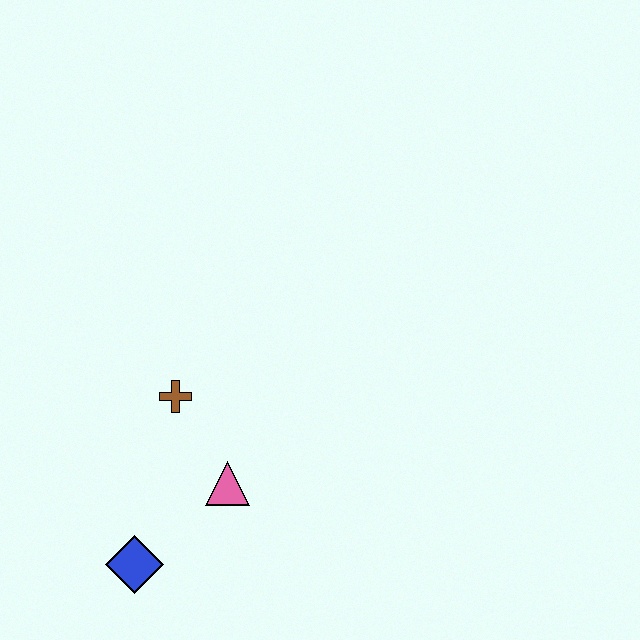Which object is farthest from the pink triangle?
The blue diamond is farthest from the pink triangle.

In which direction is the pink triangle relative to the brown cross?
The pink triangle is below the brown cross.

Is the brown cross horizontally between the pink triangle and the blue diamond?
Yes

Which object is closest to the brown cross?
The pink triangle is closest to the brown cross.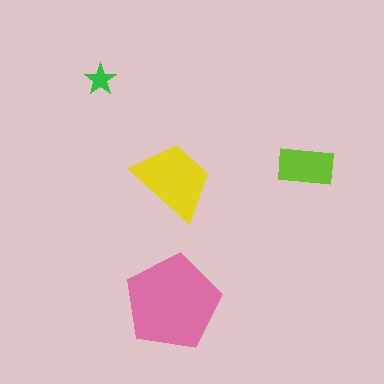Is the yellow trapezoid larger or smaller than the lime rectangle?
Larger.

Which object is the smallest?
The green star.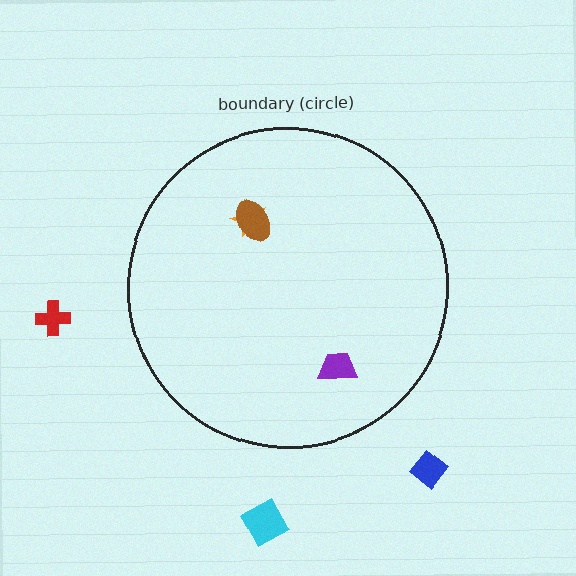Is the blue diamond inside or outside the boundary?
Outside.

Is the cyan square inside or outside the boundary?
Outside.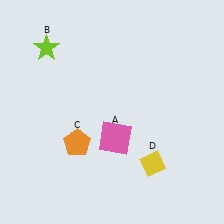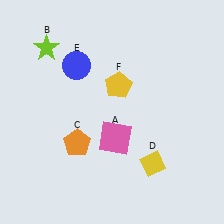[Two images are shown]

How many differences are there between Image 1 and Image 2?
There are 2 differences between the two images.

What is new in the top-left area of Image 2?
A blue circle (E) was added in the top-left area of Image 2.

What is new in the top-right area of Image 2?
A yellow pentagon (F) was added in the top-right area of Image 2.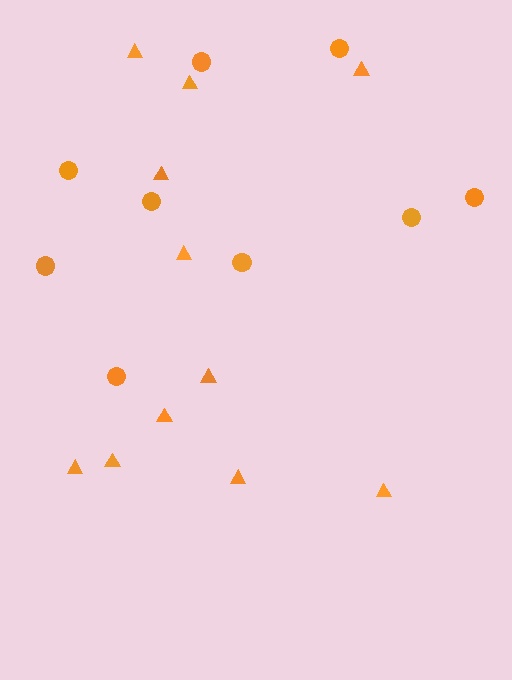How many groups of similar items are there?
There are 2 groups: one group of circles (9) and one group of triangles (11).